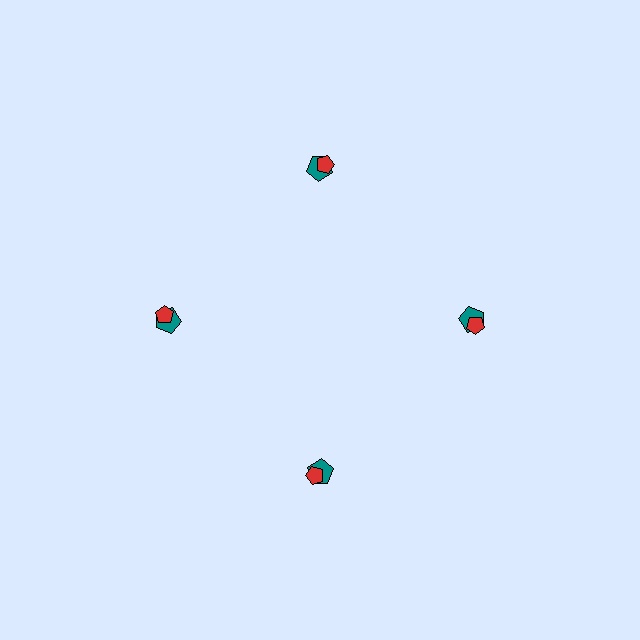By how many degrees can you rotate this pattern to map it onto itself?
The pattern maps onto itself every 90 degrees of rotation.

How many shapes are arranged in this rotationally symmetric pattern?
There are 8 shapes, arranged in 4 groups of 2.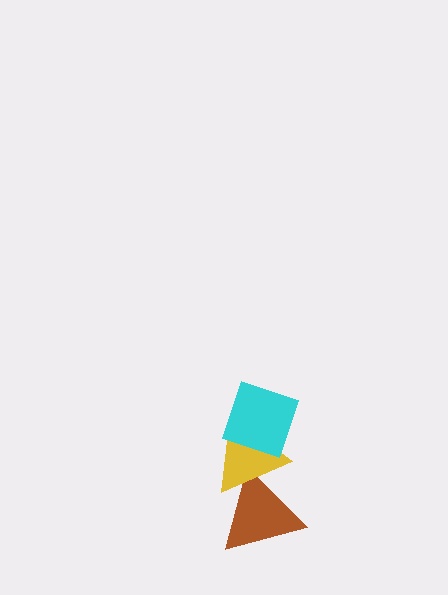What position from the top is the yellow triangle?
The yellow triangle is 2nd from the top.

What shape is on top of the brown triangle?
The yellow triangle is on top of the brown triangle.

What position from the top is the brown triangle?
The brown triangle is 3rd from the top.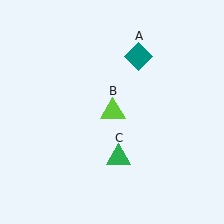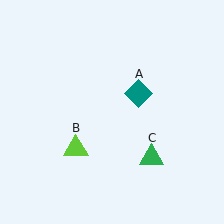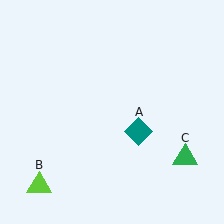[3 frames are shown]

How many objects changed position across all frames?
3 objects changed position: teal diamond (object A), lime triangle (object B), green triangle (object C).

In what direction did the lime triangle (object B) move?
The lime triangle (object B) moved down and to the left.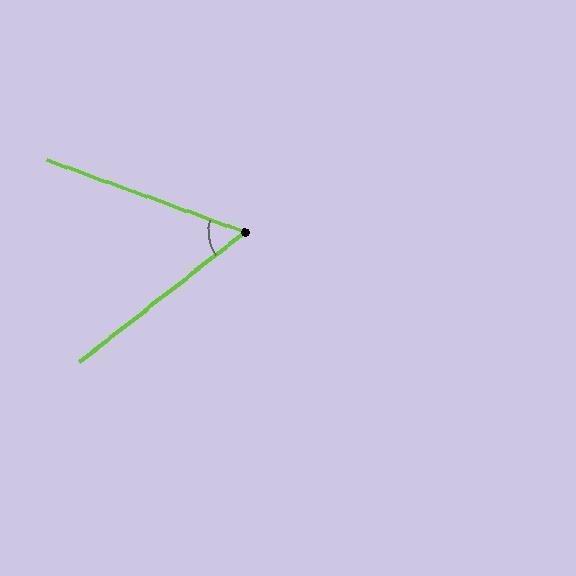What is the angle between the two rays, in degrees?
Approximately 58 degrees.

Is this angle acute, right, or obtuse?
It is acute.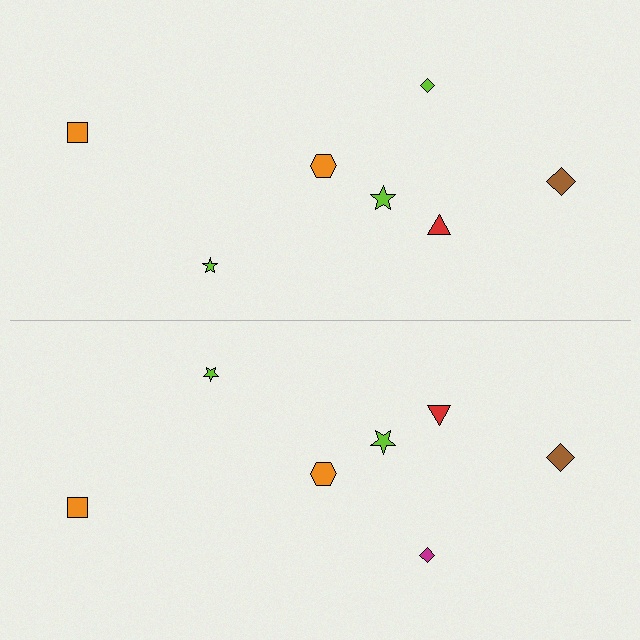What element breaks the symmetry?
The magenta diamond on the bottom side breaks the symmetry — its mirror counterpart is lime.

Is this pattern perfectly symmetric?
No, the pattern is not perfectly symmetric. The magenta diamond on the bottom side breaks the symmetry — its mirror counterpart is lime.